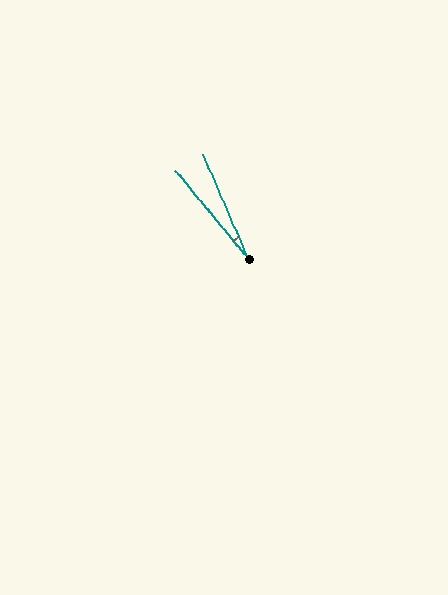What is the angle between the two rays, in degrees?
Approximately 16 degrees.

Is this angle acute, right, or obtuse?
It is acute.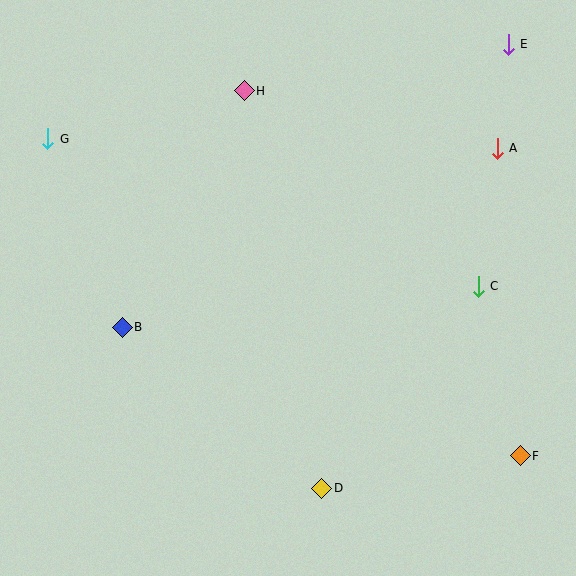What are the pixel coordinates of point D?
Point D is at (322, 488).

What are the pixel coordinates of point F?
Point F is at (520, 456).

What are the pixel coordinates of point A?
Point A is at (497, 148).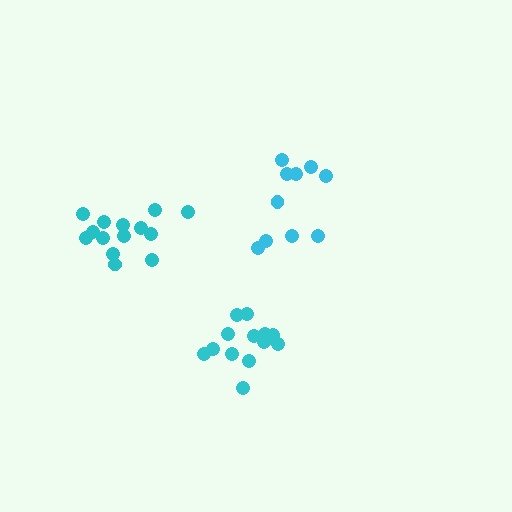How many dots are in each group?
Group 1: 10 dots, Group 2: 14 dots, Group 3: 14 dots (38 total).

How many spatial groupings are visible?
There are 3 spatial groupings.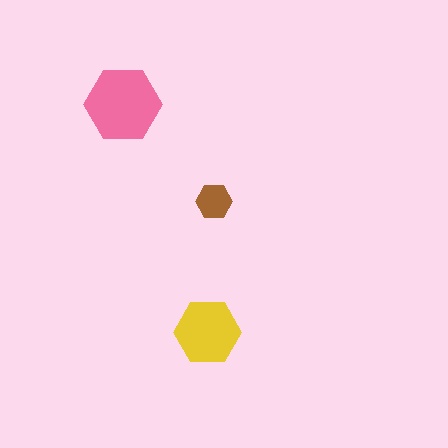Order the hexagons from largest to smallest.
the pink one, the yellow one, the brown one.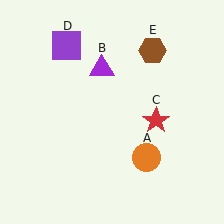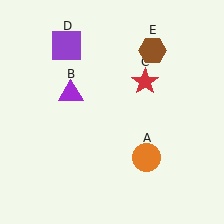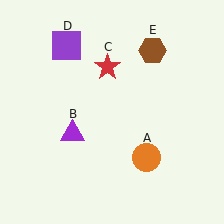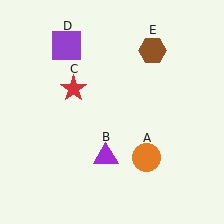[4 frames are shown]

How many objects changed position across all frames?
2 objects changed position: purple triangle (object B), red star (object C).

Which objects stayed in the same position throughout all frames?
Orange circle (object A) and purple square (object D) and brown hexagon (object E) remained stationary.